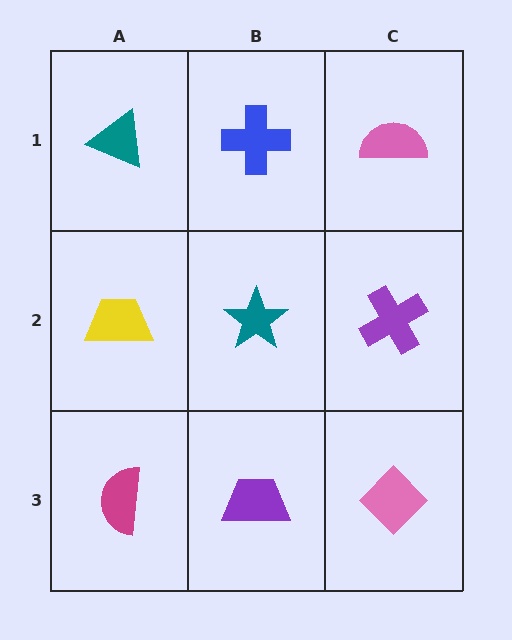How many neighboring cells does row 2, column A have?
3.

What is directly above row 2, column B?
A blue cross.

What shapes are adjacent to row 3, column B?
A teal star (row 2, column B), a magenta semicircle (row 3, column A), a pink diamond (row 3, column C).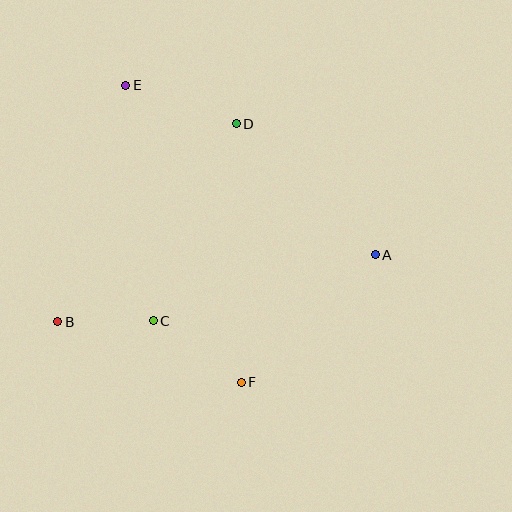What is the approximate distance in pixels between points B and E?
The distance between B and E is approximately 246 pixels.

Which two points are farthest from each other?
Points A and B are farthest from each other.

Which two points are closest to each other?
Points B and C are closest to each other.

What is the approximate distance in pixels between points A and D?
The distance between A and D is approximately 191 pixels.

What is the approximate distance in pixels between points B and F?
The distance between B and F is approximately 193 pixels.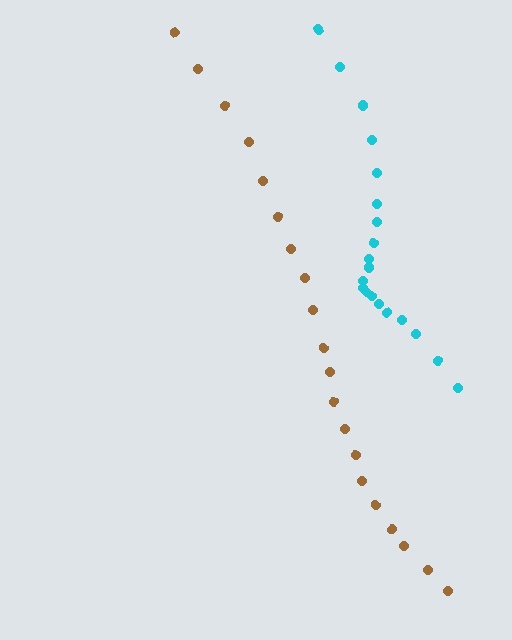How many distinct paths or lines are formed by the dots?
There are 2 distinct paths.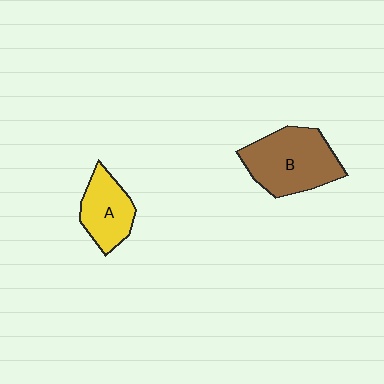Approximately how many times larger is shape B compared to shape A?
Approximately 1.6 times.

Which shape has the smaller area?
Shape A (yellow).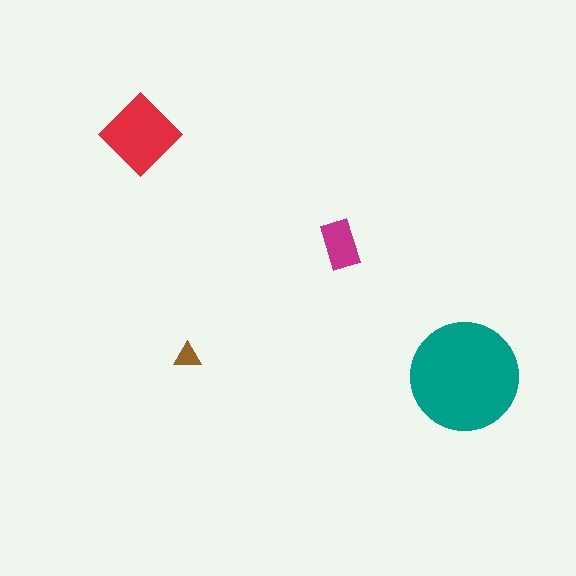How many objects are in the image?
There are 4 objects in the image.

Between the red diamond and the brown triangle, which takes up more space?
The red diamond.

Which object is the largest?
The teal circle.